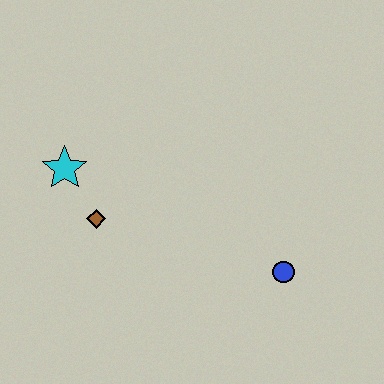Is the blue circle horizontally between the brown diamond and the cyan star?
No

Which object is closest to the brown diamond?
The cyan star is closest to the brown diamond.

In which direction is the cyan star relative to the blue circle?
The cyan star is to the left of the blue circle.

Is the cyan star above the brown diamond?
Yes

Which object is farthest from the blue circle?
The cyan star is farthest from the blue circle.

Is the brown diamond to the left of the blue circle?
Yes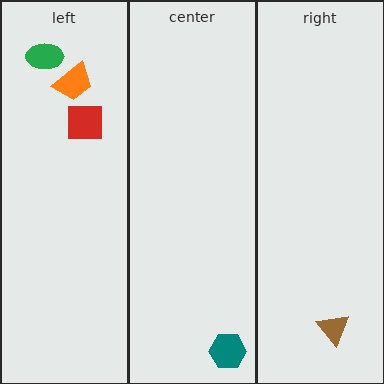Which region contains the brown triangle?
The right region.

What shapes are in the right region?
The brown triangle.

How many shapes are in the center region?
1.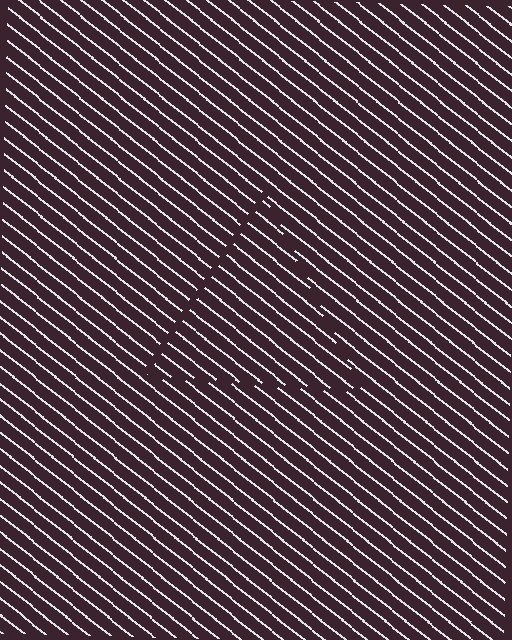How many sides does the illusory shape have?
3 sides — the line-ends trace a triangle.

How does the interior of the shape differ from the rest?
The interior of the shape contains the same grating, shifted by half a period — the contour is defined by the phase discontinuity where line-ends from the inner and outer gratings abut.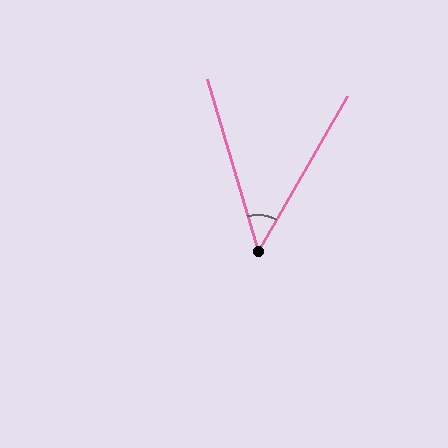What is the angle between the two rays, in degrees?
Approximately 46 degrees.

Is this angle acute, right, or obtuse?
It is acute.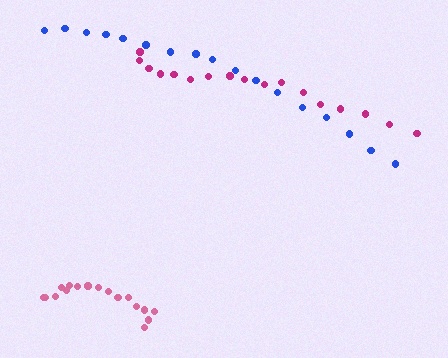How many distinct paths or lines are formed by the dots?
There are 3 distinct paths.